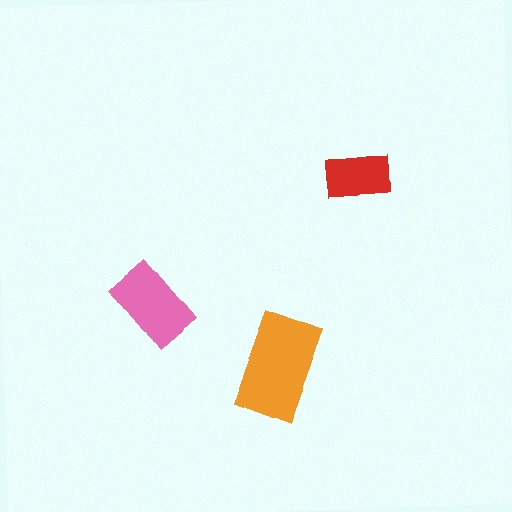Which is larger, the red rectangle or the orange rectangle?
The orange one.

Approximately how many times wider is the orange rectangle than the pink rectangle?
About 1.5 times wider.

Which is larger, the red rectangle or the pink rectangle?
The pink one.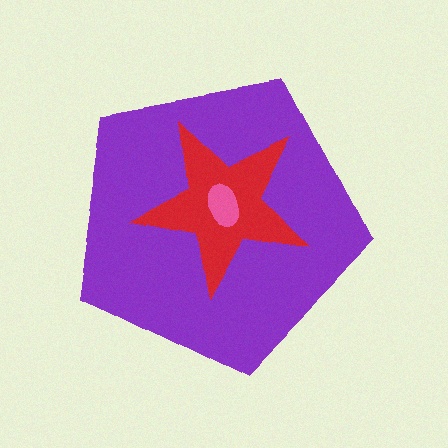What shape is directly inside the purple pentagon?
The red star.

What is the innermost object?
The pink ellipse.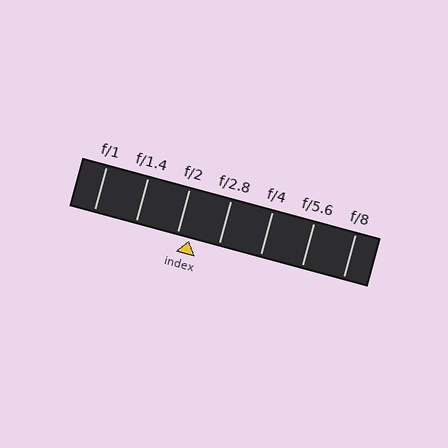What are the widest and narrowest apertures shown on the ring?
The widest aperture shown is f/1 and the narrowest is f/8.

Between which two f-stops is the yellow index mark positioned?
The index mark is between f/2 and f/2.8.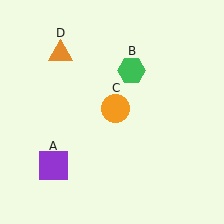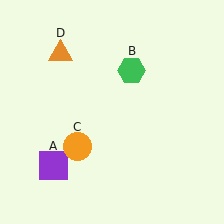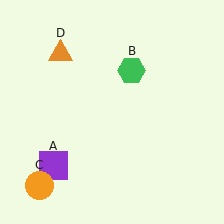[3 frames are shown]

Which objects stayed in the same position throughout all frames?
Purple square (object A) and green hexagon (object B) and orange triangle (object D) remained stationary.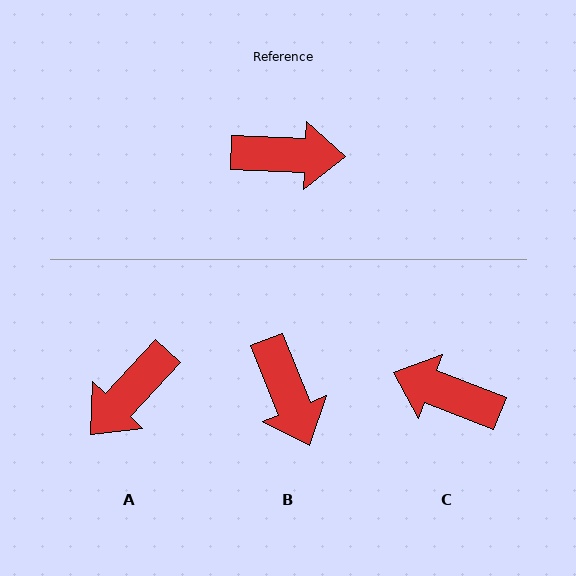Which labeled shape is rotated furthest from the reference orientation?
C, about 161 degrees away.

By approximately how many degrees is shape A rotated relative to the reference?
Approximately 131 degrees clockwise.